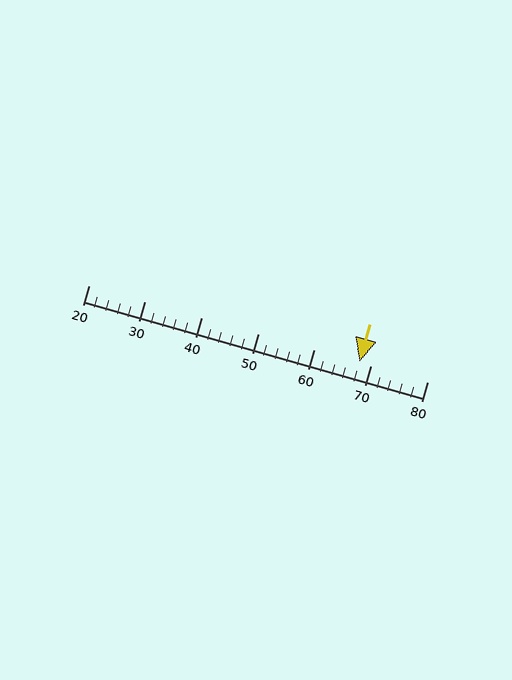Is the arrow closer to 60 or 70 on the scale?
The arrow is closer to 70.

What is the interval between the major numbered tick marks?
The major tick marks are spaced 10 units apart.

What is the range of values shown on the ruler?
The ruler shows values from 20 to 80.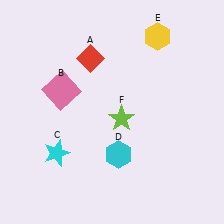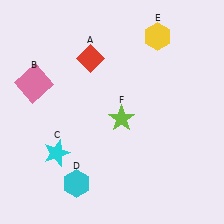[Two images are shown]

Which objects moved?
The objects that moved are: the pink square (B), the cyan hexagon (D).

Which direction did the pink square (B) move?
The pink square (B) moved left.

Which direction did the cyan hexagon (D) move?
The cyan hexagon (D) moved left.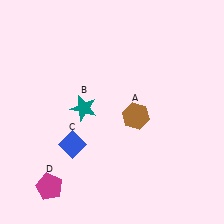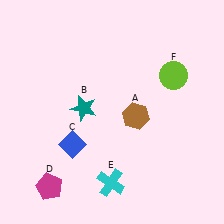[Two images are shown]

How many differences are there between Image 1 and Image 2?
There are 2 differences between the two images.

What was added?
A cyan cross (E), a lime circle (F) were added in Image 2.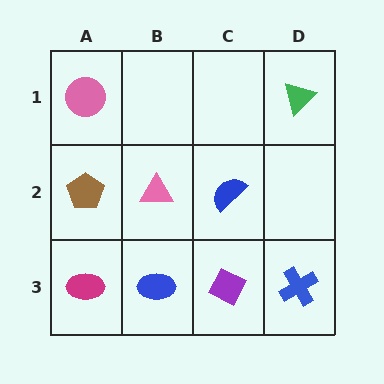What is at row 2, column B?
A pink triangle.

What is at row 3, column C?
A purple diamond.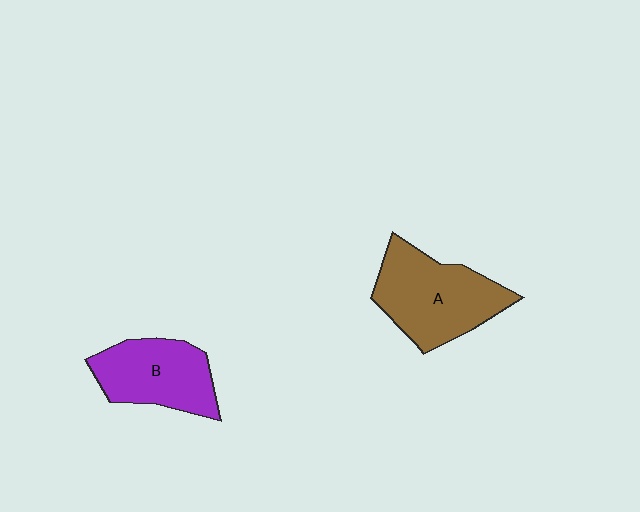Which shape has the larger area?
Shape A (brown).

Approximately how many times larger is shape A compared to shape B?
Approximately 1.2 times.